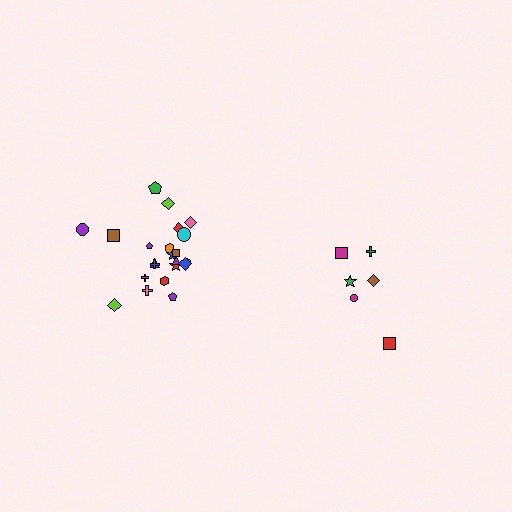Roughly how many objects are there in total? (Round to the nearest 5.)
Roughly 30 objects in total.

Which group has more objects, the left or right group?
The left group.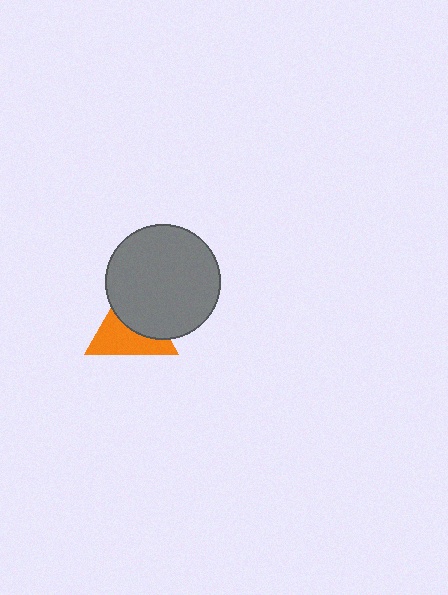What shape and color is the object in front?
The object in front is a gray circle.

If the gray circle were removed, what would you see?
You would see the complete orange triangle.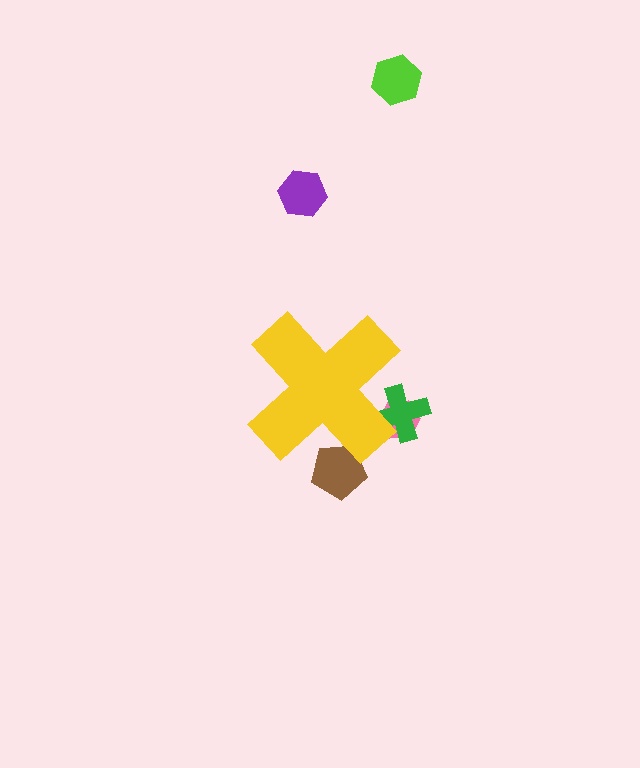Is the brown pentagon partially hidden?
Yes, the brown pentagon is partially hidden behind the yellow cross.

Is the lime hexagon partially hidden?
No, the lime hexagon is fully visible.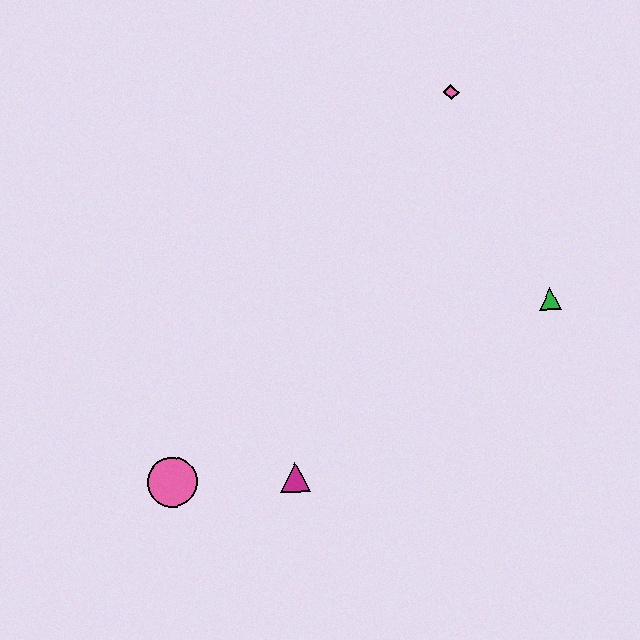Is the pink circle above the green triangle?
No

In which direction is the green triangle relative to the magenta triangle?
The green triangle is to the right of the magenta triangle.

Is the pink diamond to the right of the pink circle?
Yes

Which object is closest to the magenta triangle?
The pink circle is closest to the magenta triangle.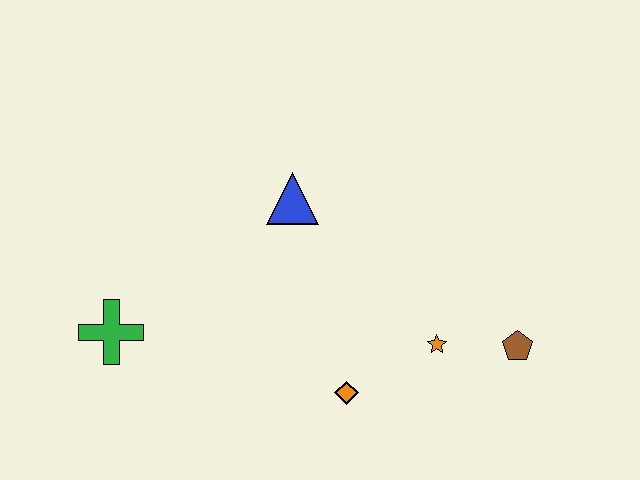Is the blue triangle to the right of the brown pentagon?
No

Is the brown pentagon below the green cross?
Yes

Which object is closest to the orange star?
The brown pentagon is closest to the orange star.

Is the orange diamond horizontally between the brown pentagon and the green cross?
Yes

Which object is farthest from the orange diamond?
The green cross is farthest from the orange diamond.